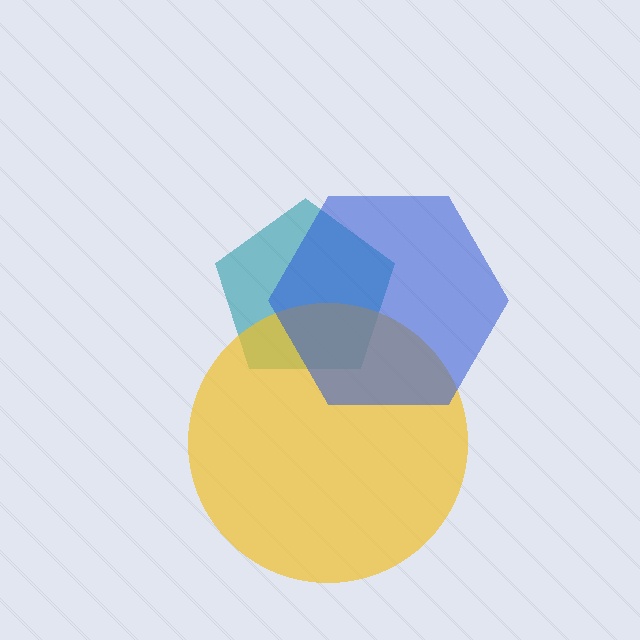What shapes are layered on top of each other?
The layered shapes are: a teal pentagon, a yellow circle, a blue hexagon.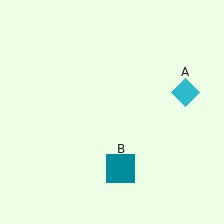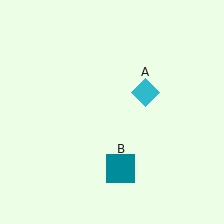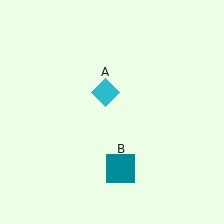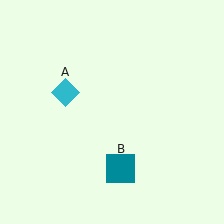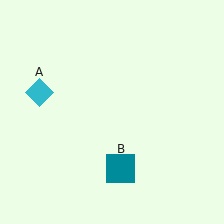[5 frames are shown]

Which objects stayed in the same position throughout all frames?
Teal square (object B) remained stationary.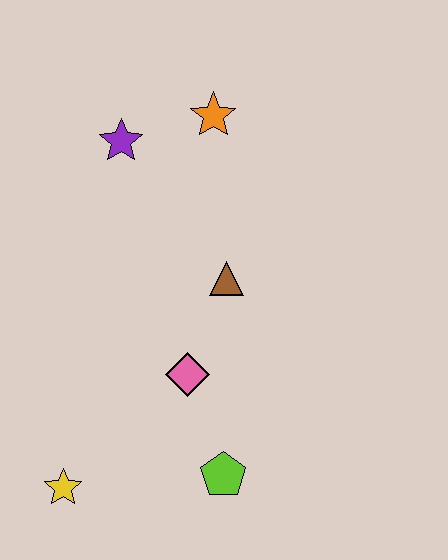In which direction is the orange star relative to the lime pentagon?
The orange star is above the lime pentagon.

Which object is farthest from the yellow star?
The orange star is farthest from the yellow star.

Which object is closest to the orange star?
The purple star is closest to the orange star.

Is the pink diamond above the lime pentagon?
Yes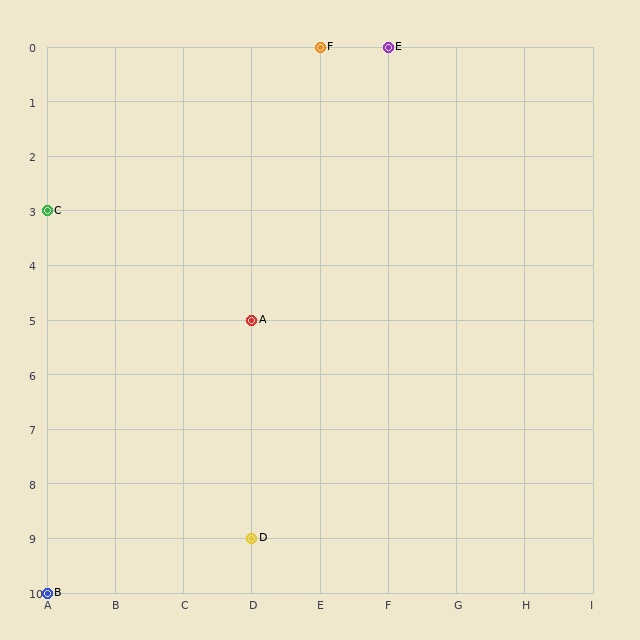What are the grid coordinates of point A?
Point A is at grid coordinates (D, 5).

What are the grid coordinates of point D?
Point D is at grid coordinates (D, 9).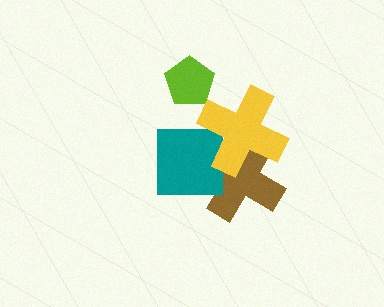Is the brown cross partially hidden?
Yes, it is partially covered by another shape.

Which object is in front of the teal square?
The yellow cross is in front of the teal square.